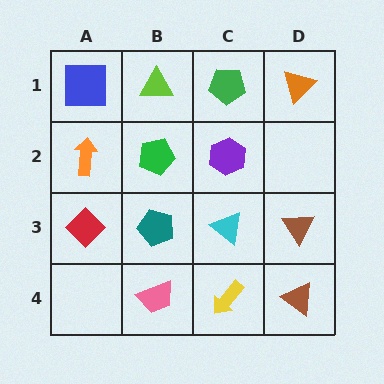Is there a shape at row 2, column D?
No, that cell is empty.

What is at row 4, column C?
A yellow arrow.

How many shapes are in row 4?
3 shapes.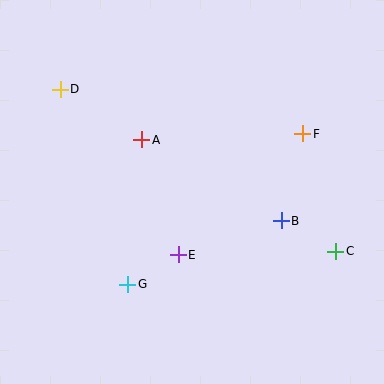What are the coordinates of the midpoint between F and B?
The midpoint between F and B is at (292, 177).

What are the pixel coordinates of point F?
Point F is at (303, 134).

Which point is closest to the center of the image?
Point E at (178, 255) is closest to the center.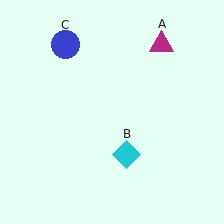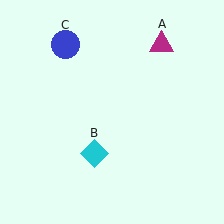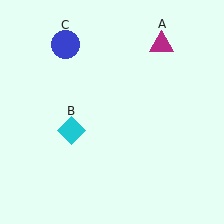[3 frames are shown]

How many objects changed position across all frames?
1 object changed position: cyan diamond (object B).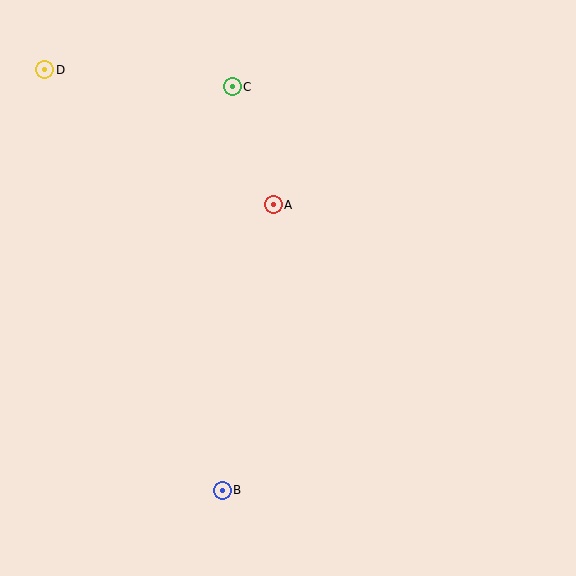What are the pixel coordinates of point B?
Point B is at (222, 490).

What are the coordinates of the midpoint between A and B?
The midpoint between A and B is at (248, 347).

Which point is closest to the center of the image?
Point A at (273, 205) is closest to the center.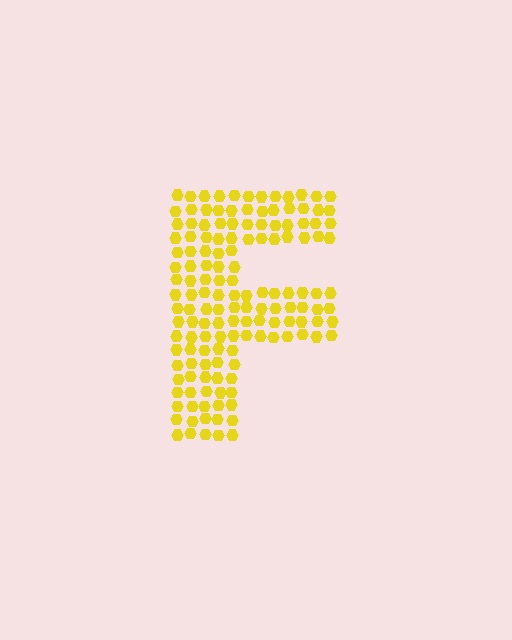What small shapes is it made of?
It is made of small hexagons.